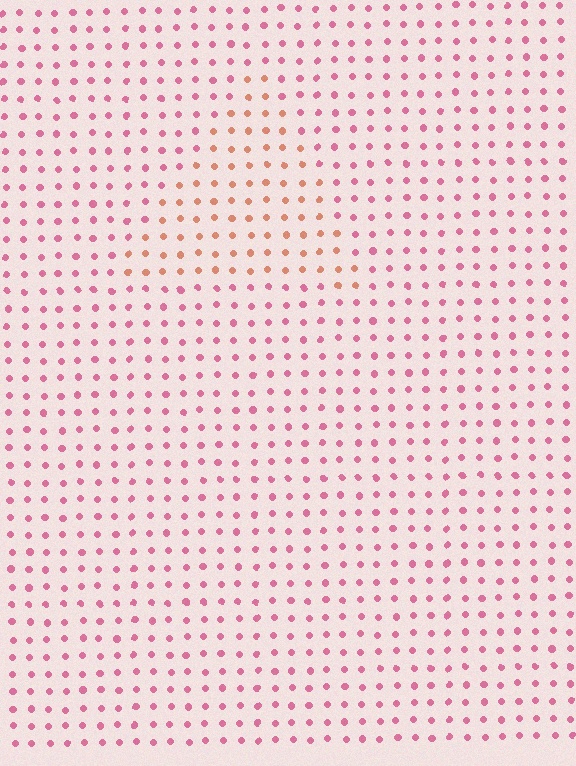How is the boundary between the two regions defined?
The boundary is defined purely by a slight shift in hue (about 39 degrees). Spacing, size, and orientation are identical on both sides.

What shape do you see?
I see a triangle.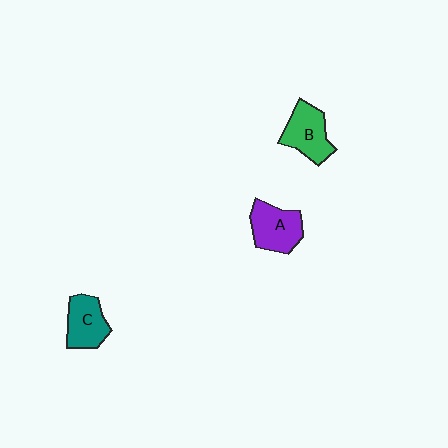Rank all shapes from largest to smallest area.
From largest to smallest: A (purple), B (green), C (teal).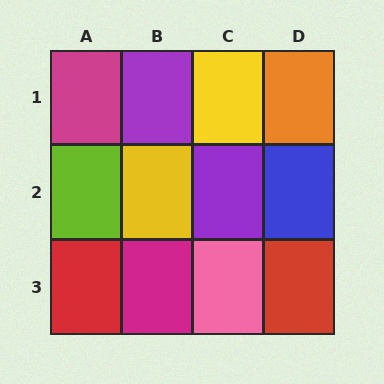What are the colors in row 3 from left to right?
Red, magenta, pink, red.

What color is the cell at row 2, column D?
Blue.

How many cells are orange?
1 cell is orange.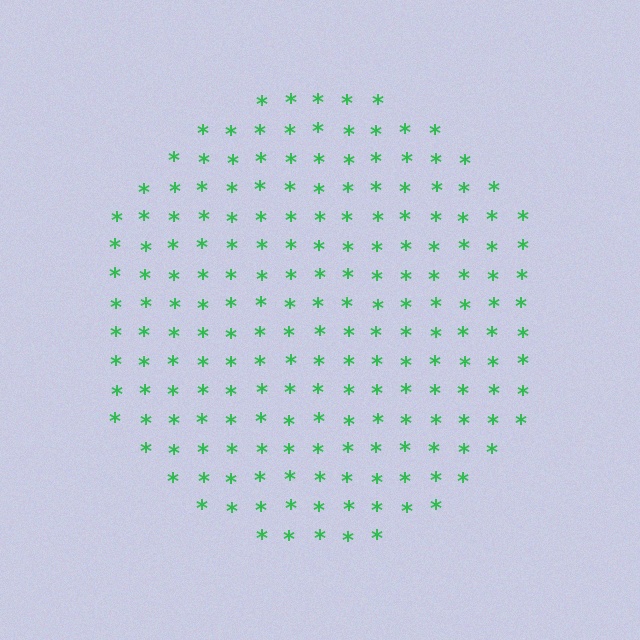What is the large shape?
The large shape is a circle.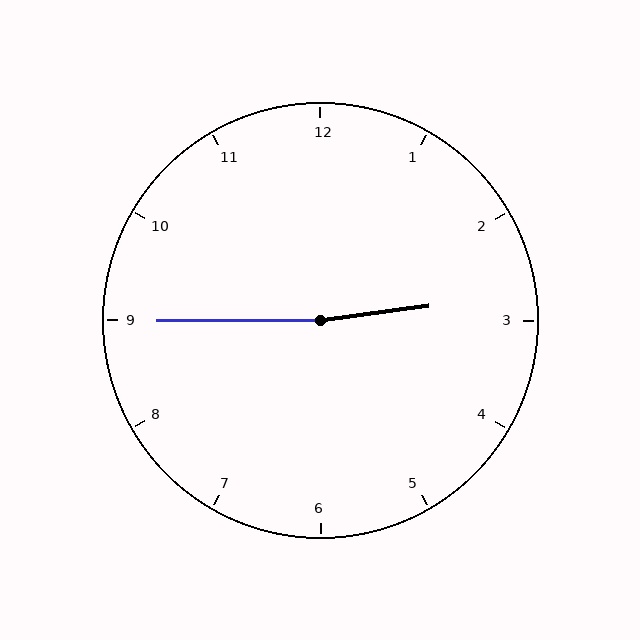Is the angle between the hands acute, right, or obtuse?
It is obtuse.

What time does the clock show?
2:45.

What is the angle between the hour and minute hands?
Approximately 172 degrees.